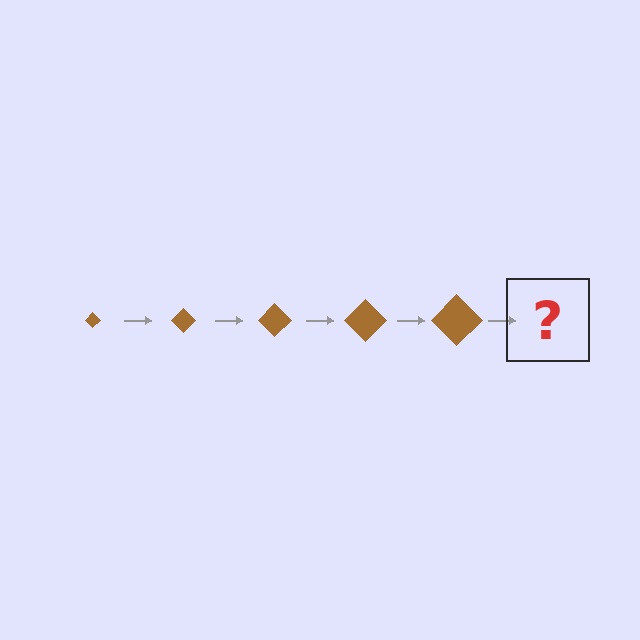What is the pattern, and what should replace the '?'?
The pattern is that the diamond gets progressively larger each step. The '?' should be a brown diamond, larger than the previous one.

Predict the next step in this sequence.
The next step is a brown diamond, larger than the previous one.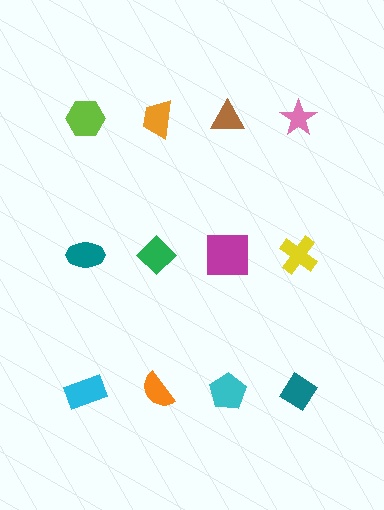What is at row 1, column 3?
A brown triangle.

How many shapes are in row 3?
4 shapes.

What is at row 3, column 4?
A teal diamond.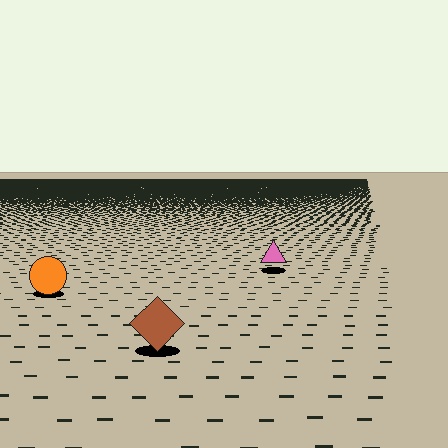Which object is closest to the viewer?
The brown diamond is closest. The texture marks near it are larger and more spread out.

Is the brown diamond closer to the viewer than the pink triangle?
Yes. The brown diamond is closer — you can tell from the texture gradient: the ground texture is coarser near it.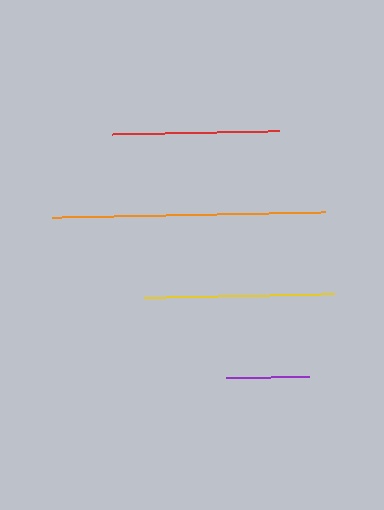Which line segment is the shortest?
The purple line is the shortest at approximately 82 pixels.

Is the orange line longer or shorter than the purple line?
The orange line is longer than the purple line.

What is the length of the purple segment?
The purple segment is approximately 82 pixels long.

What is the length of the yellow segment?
The yellow segment is approximately 190 pixels long.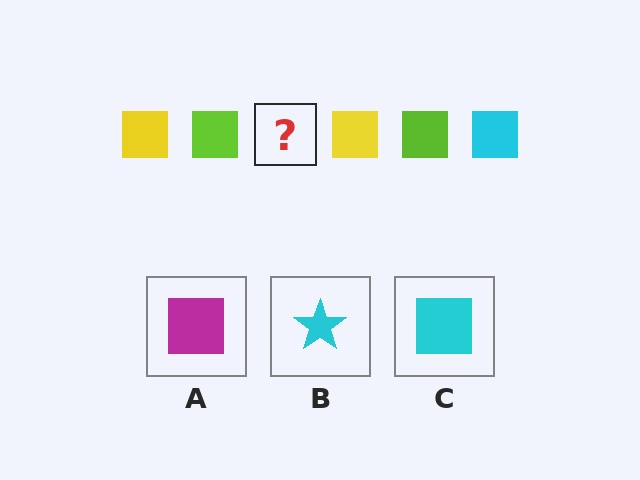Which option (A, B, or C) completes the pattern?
C.